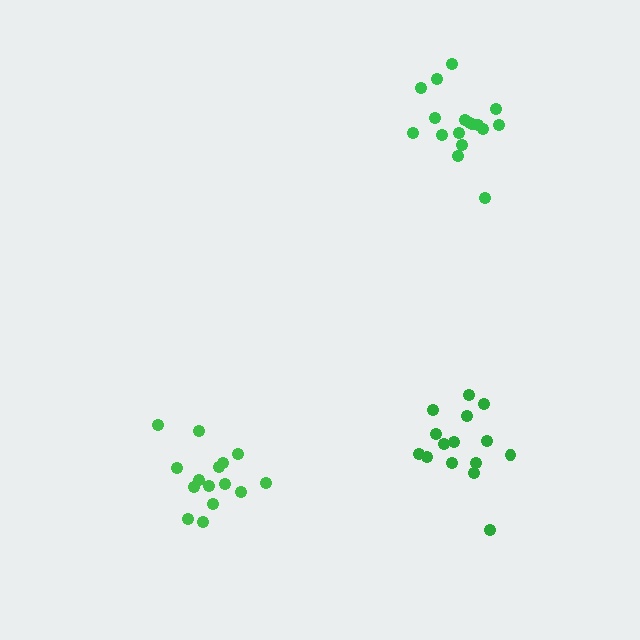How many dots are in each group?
Group 1: 15 dots, Group 2: 17 dots, Group 3: 15 dots (47 total).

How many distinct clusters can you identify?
There are 3 distinct clusters.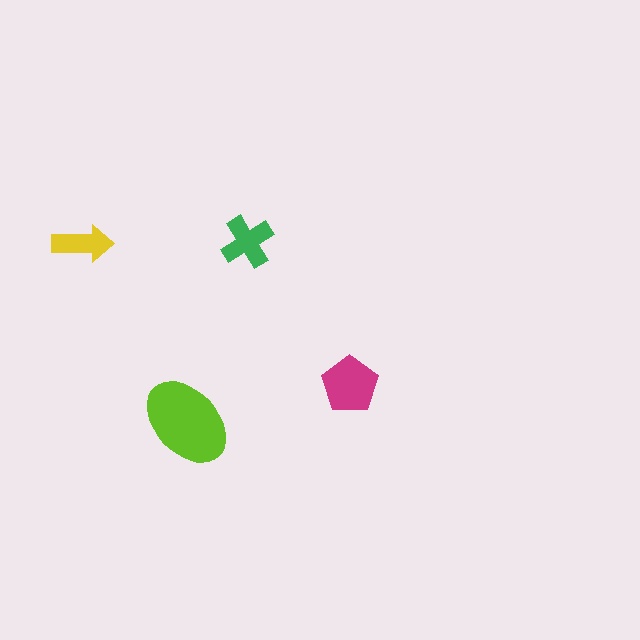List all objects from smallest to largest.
The yellow arrow, the green cross, the magenta pentagon, the lime ellipse.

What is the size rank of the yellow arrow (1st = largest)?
4th.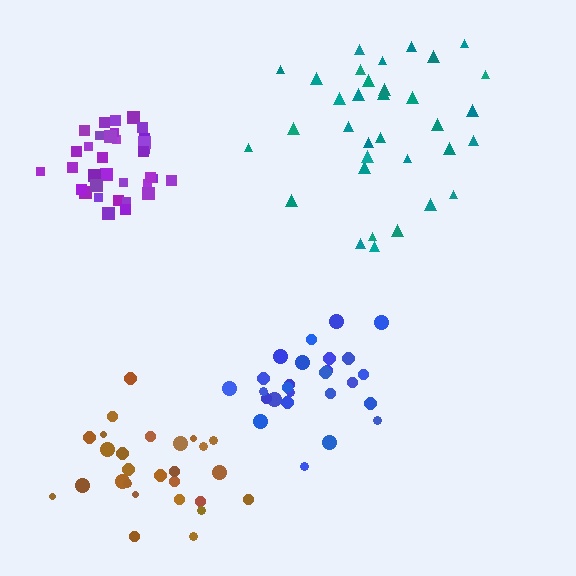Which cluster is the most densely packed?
Purple.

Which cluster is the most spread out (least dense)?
Teal.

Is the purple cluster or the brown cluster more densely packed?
Purple.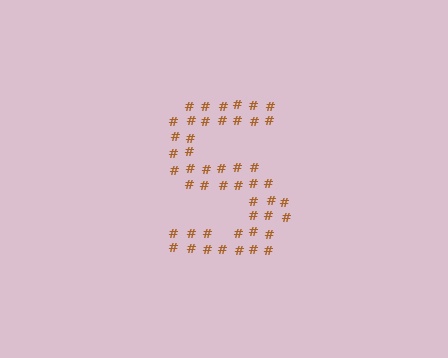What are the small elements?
The small elements are hash symbols.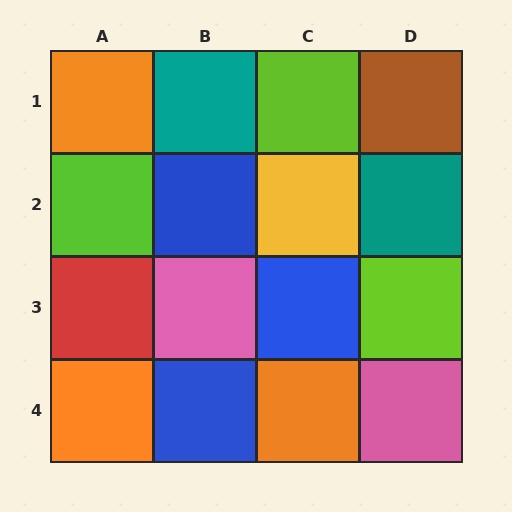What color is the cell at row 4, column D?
Pink.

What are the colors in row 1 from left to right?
Orange, teal, lime, brown.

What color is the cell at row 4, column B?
Blue.